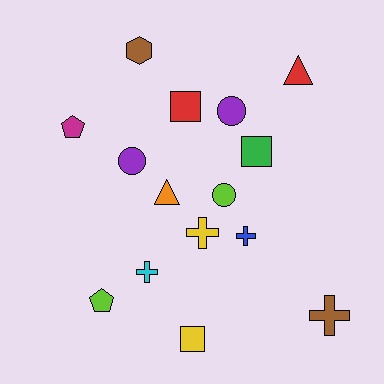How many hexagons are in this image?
There is 1 hexagon.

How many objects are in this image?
There are 15 objects.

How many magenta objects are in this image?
There is 1 magenta object.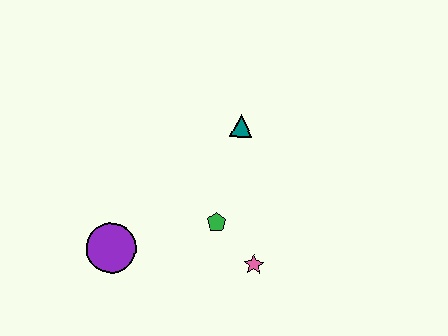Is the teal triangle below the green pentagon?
No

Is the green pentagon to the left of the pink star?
Yes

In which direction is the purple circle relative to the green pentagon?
The purple circle is to the left of the green pentagon.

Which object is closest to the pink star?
The green pentagon is closest to the pink star.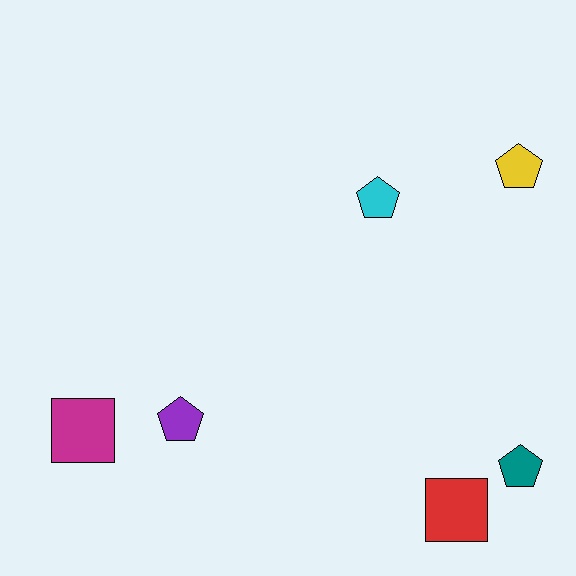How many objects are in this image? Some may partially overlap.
There are 6 objects.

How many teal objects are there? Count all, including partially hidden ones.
There is 1 teal object.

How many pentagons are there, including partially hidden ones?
There are 4 pentagons.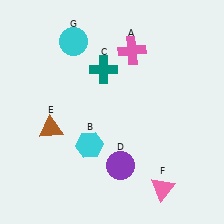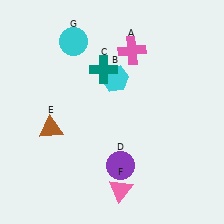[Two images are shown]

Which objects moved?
The objects that moved are: the cyan hexagon (B), the pink triangle (F).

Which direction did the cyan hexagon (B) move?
The cyan hexagon (B) moved up.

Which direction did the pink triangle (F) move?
The pink triangle (F) moved left.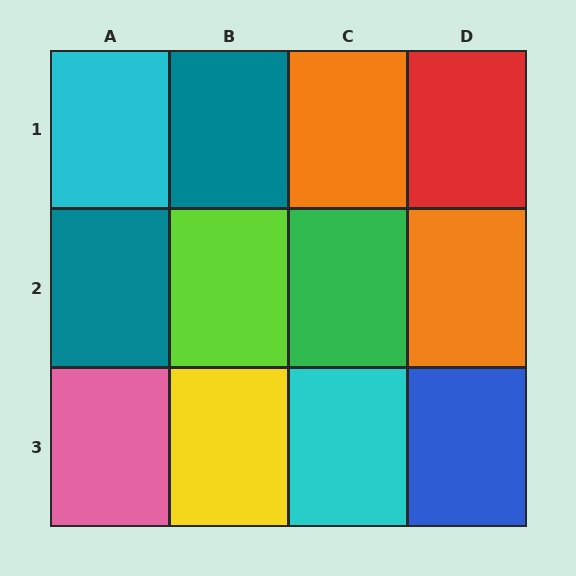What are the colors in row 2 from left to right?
Teal, lime, green, orange.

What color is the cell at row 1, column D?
Red.